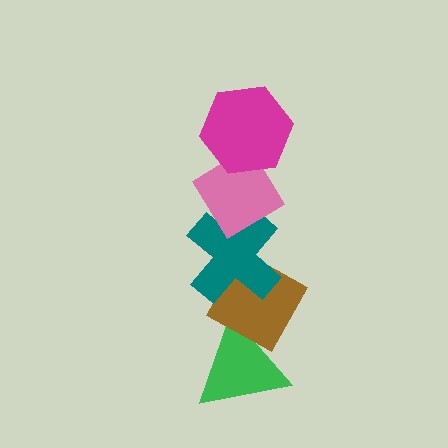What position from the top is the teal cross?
The teal cross is 3rd from the top.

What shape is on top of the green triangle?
The brown diamond is on top of the green triangle.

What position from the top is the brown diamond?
The brown diamond is 4th from the top.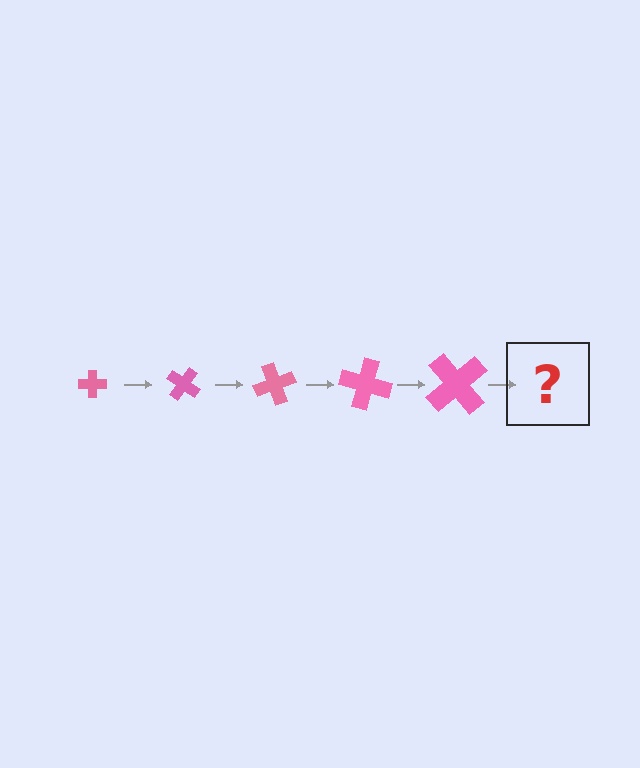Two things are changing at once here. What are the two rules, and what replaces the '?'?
The two rules are that the cross grows larger each step and it rotates 35 degrees each step. The '?' should be a cross, larger than the previous one and rotated 175 degrees from the start.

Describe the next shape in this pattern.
It should be a cross, larger than the previous one and rotated 175 degrees from the start.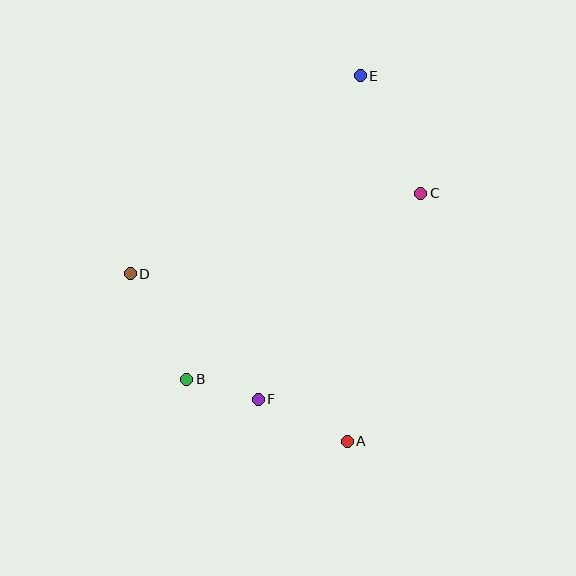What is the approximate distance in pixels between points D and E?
The distance between D and E is approximately 304 pixels.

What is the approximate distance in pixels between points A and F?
The distance between A and F is approximately 99 pixels.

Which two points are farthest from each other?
Points A and E are farthest from each other.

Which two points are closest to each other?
Points B and F are closest to each other.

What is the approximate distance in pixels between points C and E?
The distance between C and E is approximately 132 pixels.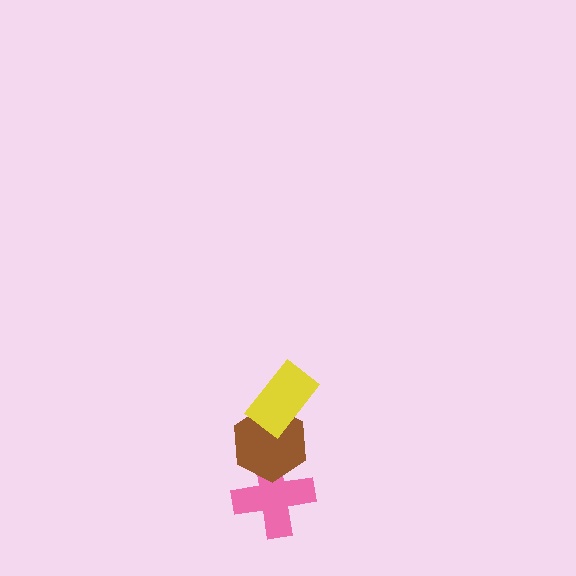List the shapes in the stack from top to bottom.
From top to bottom: the yellow rectangle, the brown hexagon, the pink cross.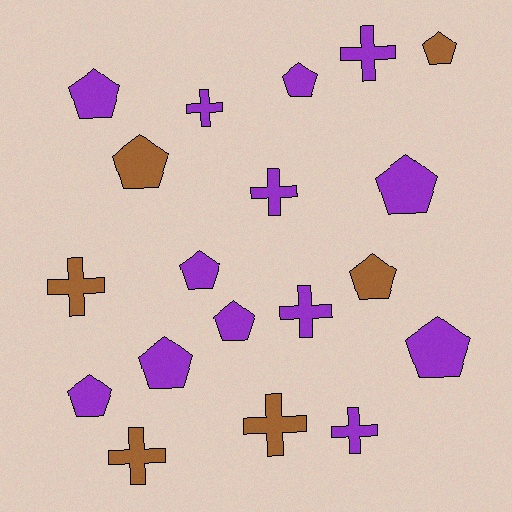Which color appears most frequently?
Purple, with 13 objects.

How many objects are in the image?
There are 19 objects.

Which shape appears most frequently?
Pentagon, with 11 objects.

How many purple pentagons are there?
There are 8 purple pentagons.